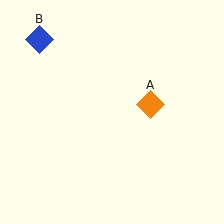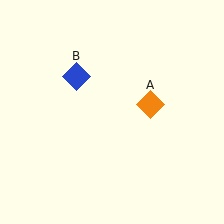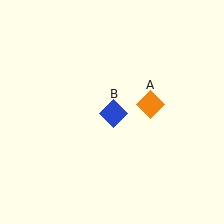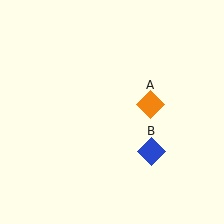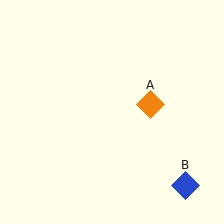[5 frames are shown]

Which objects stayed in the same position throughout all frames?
Orange diamond (object A) remained stationary.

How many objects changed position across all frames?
1 object changed position: blue diamond (object B).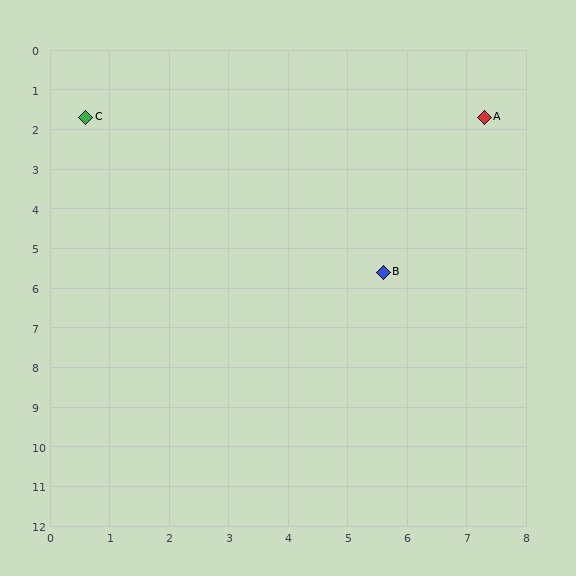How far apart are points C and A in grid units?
Points C and A are about 6.7 grid units apart.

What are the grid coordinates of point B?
Point B is at approximately (5.6, 5.6).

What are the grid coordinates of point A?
Point A is at approximately (7.3, 1.7).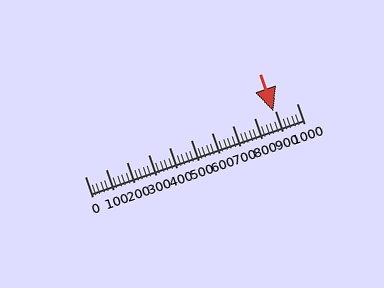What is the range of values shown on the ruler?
The ruler shows values from 0 to 1000.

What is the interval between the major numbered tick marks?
The major tick marks are spaced 100 units apart.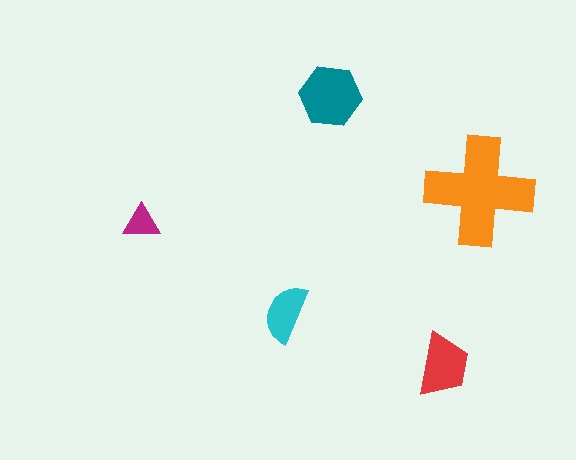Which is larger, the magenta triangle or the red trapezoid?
The red trapezoid.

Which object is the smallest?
The magenta triangle.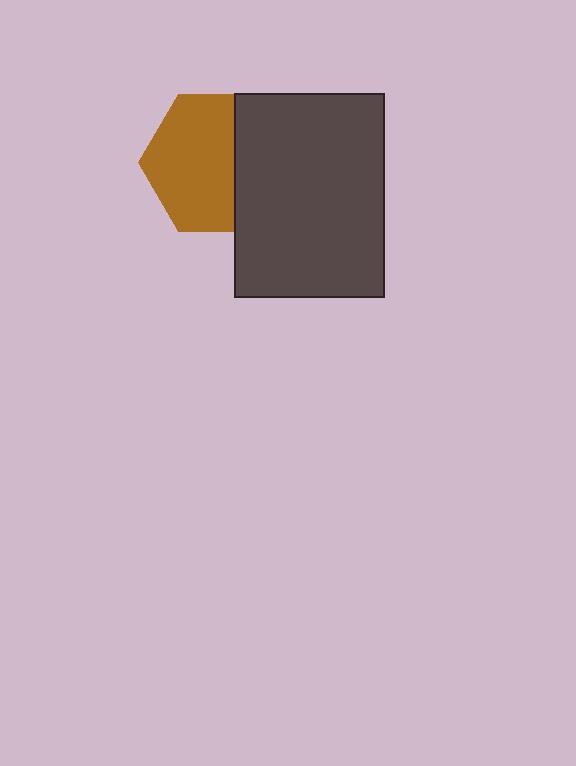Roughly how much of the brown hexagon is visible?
About half of it is visible (roughly 63%).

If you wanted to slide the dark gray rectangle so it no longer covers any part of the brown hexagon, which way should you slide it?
Slide it right — that is the most direct way to separate the two shapes.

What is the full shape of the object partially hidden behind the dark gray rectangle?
The partially hidden object is a brown hexagon.